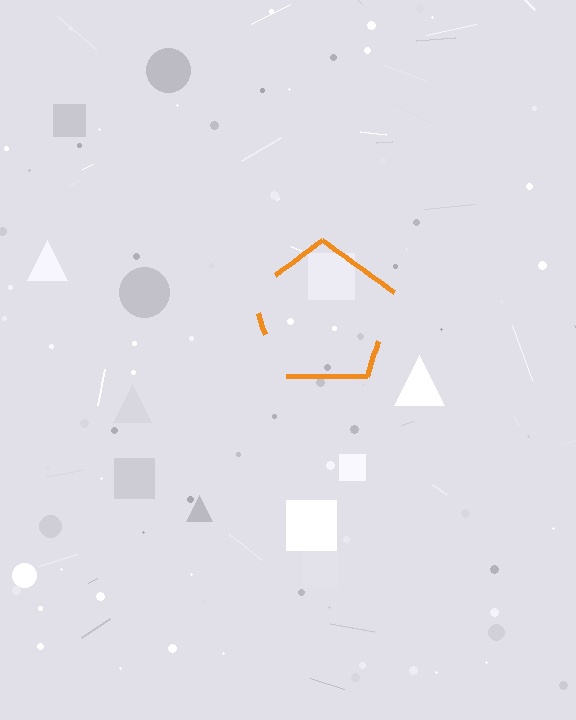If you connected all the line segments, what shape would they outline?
They would outline a pentagon.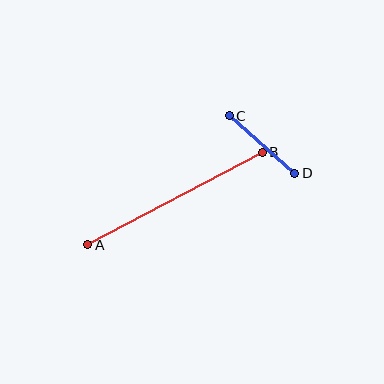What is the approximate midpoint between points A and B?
The midpoint is at approximately (175, 198) pixels.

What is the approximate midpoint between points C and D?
The midpoint is at approximately (262, 145) pixels.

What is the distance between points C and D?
The distance is approximately 87 pixels.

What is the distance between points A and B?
The distance is approximately 198 pixels.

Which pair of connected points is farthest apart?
Points A and B are farthest apart.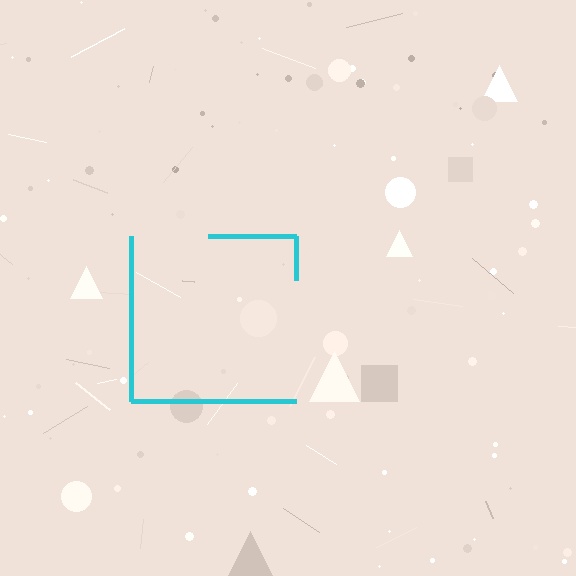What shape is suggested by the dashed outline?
The dashed outline suggests a square.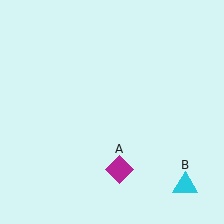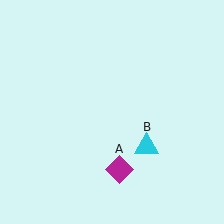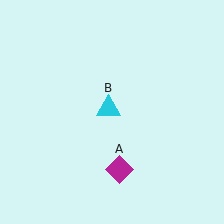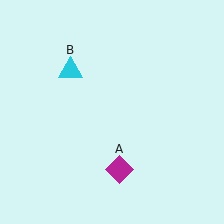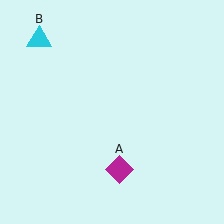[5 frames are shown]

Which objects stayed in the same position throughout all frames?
Magenta diamond (object A) remained stationary.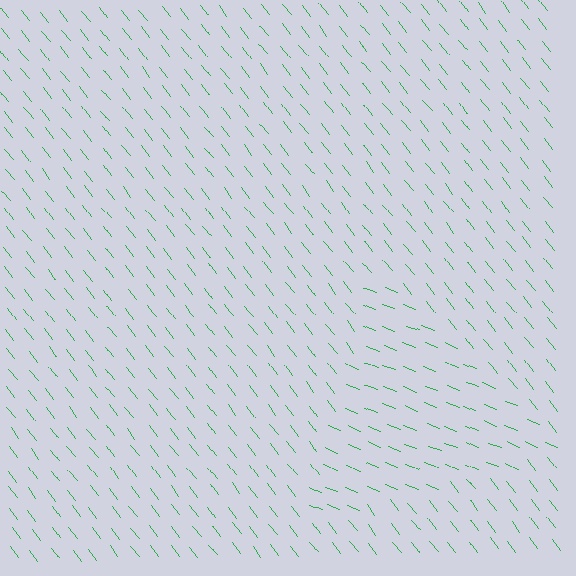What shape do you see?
I see a triangle.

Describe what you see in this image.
The image is filled with small green line segments. A triangle region in the image has lines oriented differently from the surrounding lines, creating a visible texture boundary.